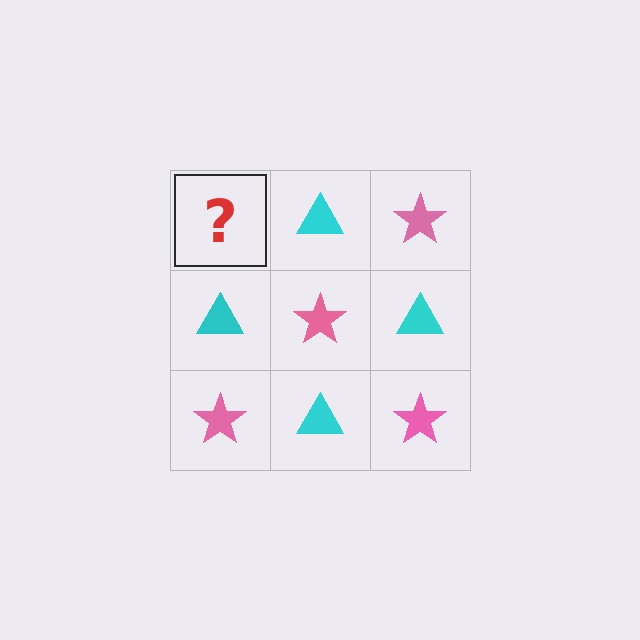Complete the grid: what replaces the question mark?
The question mark should be replaced with a pink star.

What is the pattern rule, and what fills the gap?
The rule is that it alternates pink star and cyan triangle in a checkerboard pattern. The gap should be filled with a pink star.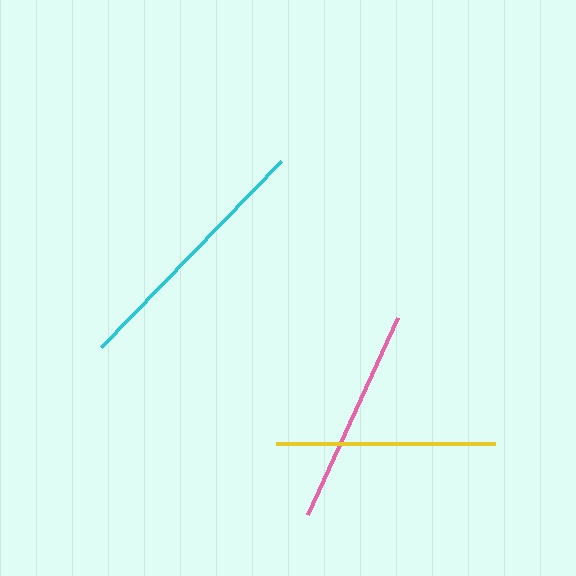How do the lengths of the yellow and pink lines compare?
The yellow and pink lines are approximately the same length.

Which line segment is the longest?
The cyan line is the longest at approximately 258 pixels.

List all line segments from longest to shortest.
From longest to shortest: cyan, yellow, pink.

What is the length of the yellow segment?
The yellow segment is approximately 219 pixels long.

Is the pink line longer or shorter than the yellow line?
The yellow line is longer than the pink line.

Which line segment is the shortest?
The pink line is the shortest at approximately 216 pixels.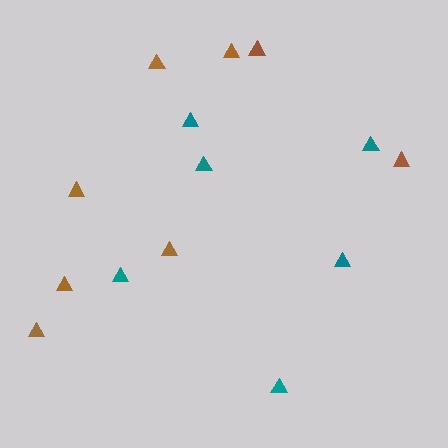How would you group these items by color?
There are 2 groups: one group of teal triangles (6) and one group of brown triangles (8).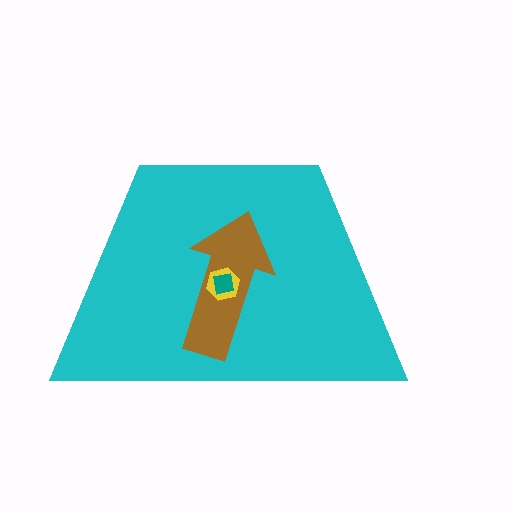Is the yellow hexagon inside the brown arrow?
Yes.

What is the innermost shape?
The teal square.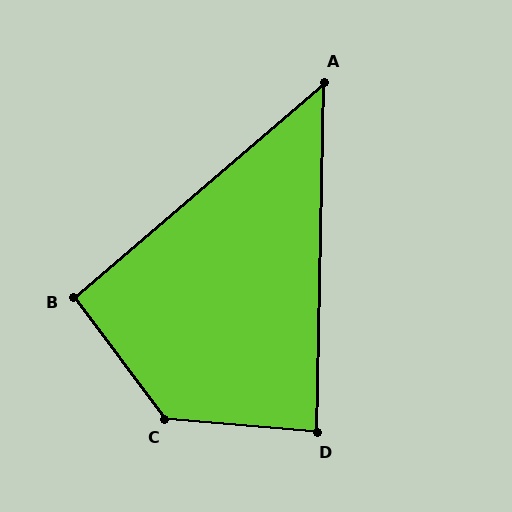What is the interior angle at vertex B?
Approximately 94 degrees (approximately right).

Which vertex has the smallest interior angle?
A, at approximately 48 degrees.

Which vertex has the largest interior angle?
C, at approximately 132 degrees.